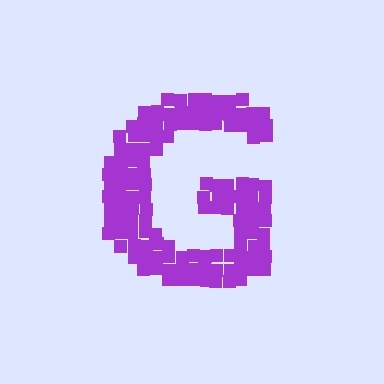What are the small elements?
The small elements are squares.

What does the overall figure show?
The overall figure shows the letter G.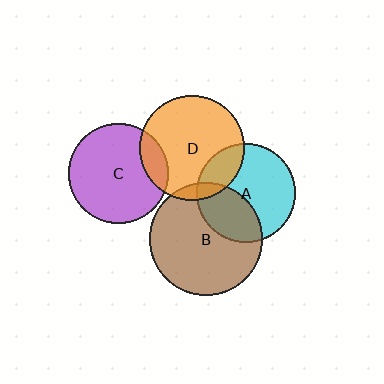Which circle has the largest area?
Circle B (brown).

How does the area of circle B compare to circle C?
Approximately 1.3 times.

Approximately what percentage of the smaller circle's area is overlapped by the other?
Approximately 35%.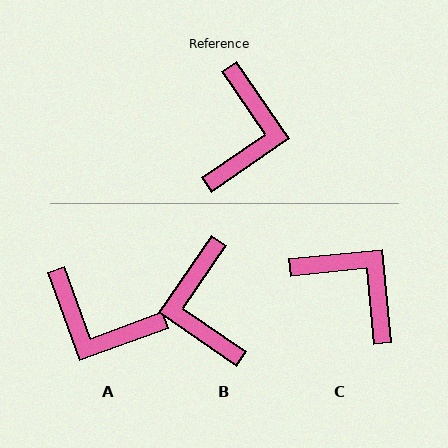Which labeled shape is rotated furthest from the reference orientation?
B, about 159 degrees away.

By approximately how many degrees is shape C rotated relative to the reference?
Approximately 61 degrees counter-clockwise.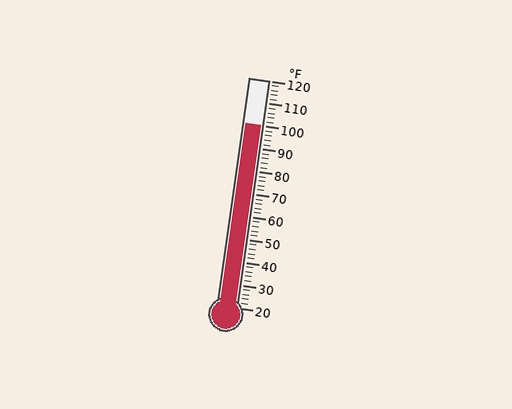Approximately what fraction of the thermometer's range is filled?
The thermometer is filled to approximately 80% of its range.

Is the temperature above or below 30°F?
The temperature is above 30°F.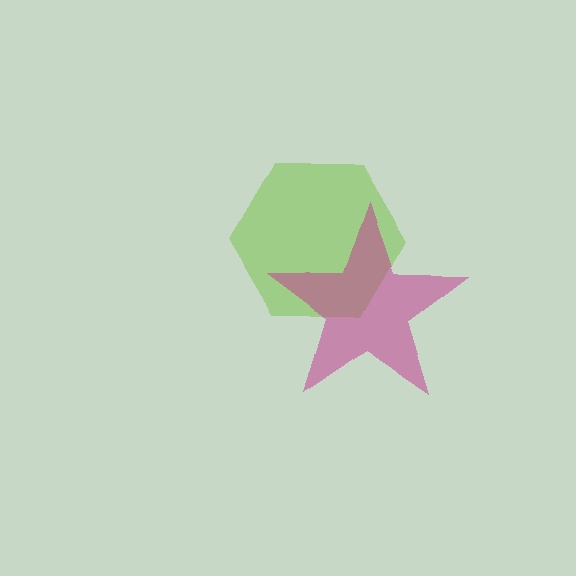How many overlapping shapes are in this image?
There are 2 overlapping shapes in the image.